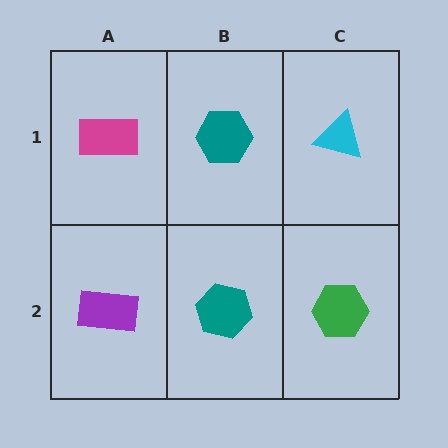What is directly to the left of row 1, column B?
A magenta rectangle.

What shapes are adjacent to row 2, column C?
A cyan triangle (row 1, column C), a teal hexagon (row 2, column B).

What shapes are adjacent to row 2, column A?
A magenta rectangle (row 1, column A), a teal hexagon (row 2, column B).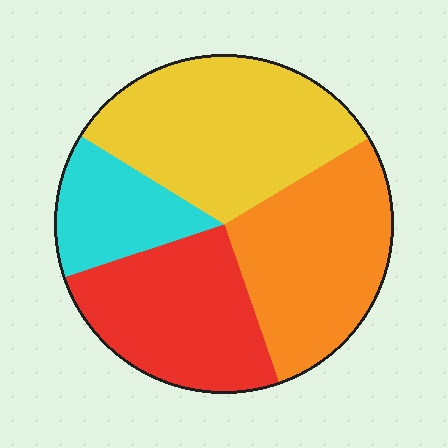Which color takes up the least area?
Cyan, at roughly 15%.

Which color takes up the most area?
Yellow, at roughly 35%.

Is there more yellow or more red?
Yellow.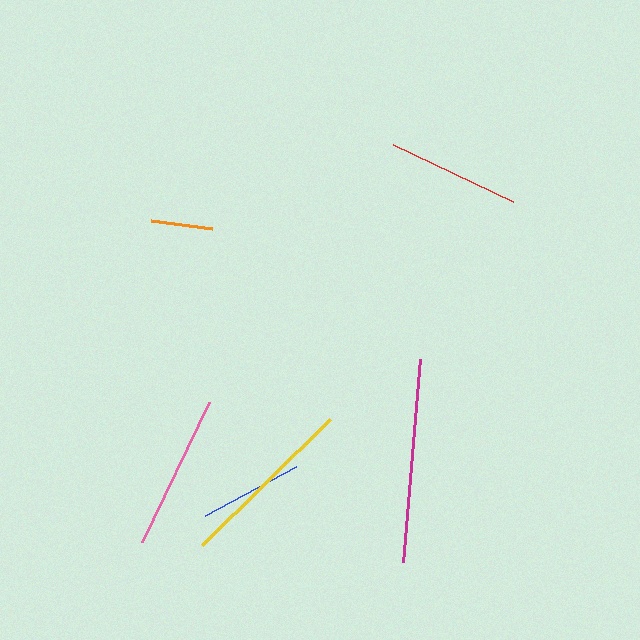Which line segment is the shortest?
The orange line is the shortest at approximately 61 pixels.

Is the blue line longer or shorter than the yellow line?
The yellow line is longer than the blue line.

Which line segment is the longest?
The magenta line is the longest at approximately 204 pixels.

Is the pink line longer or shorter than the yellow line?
The yellow line is longer than the pink line.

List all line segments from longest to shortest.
From longest to shortest: magenta, yellow, pink, red, blue, orange.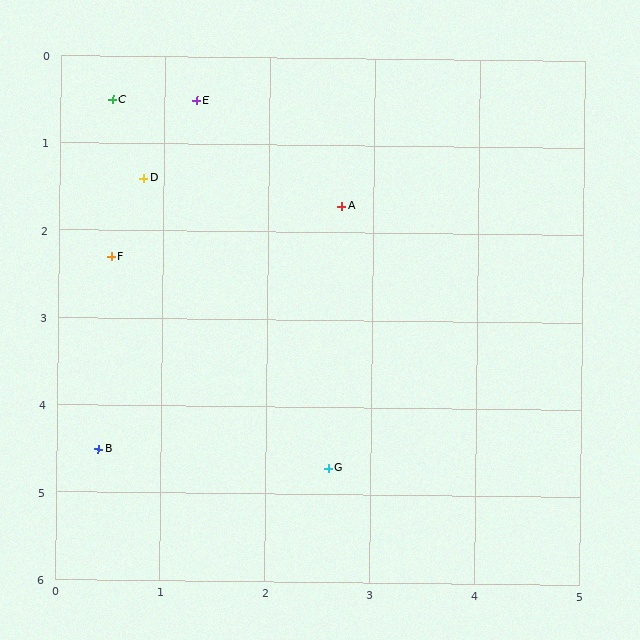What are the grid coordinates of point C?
Point C is at approximately (0.5, 0.5).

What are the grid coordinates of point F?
Point F is at approximately (0.5, 2.3).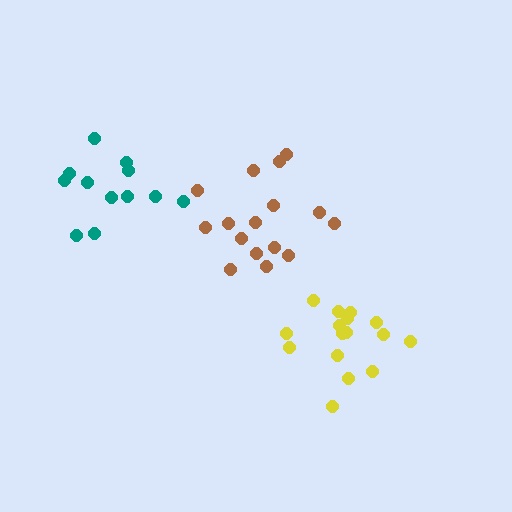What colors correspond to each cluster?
The clusters are colored: teal, brown, yellow.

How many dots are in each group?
Group 1: 12 dots, Group 2: 16 dots, Group 3: 16 dots (44 total).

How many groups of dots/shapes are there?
There are 3 groups.